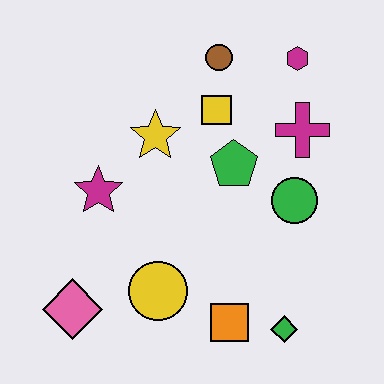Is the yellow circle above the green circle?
No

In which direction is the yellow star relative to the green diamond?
The yellow star is above the green diamond.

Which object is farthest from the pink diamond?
The magenta hexagon is farthest from the pink diamond.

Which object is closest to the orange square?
The green diamond is closest to the orange square.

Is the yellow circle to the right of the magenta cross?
No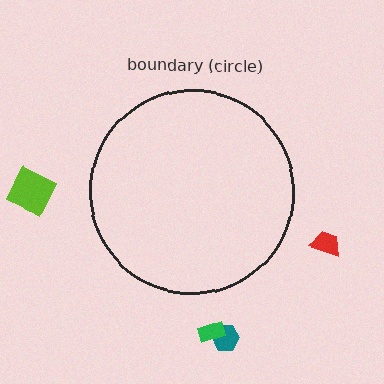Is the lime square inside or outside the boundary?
Outside.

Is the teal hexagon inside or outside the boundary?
Outside.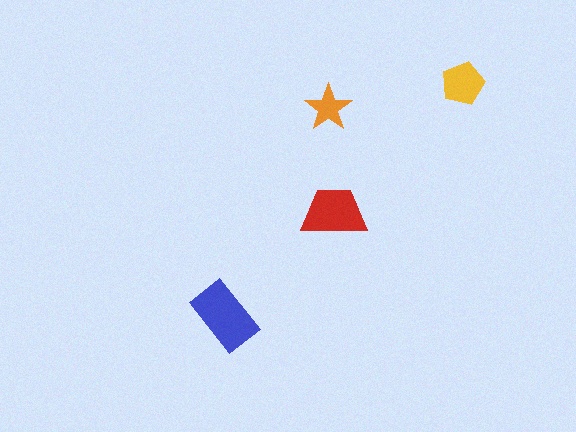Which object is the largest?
The blue rectangle.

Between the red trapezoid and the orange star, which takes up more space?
The red trapezoid.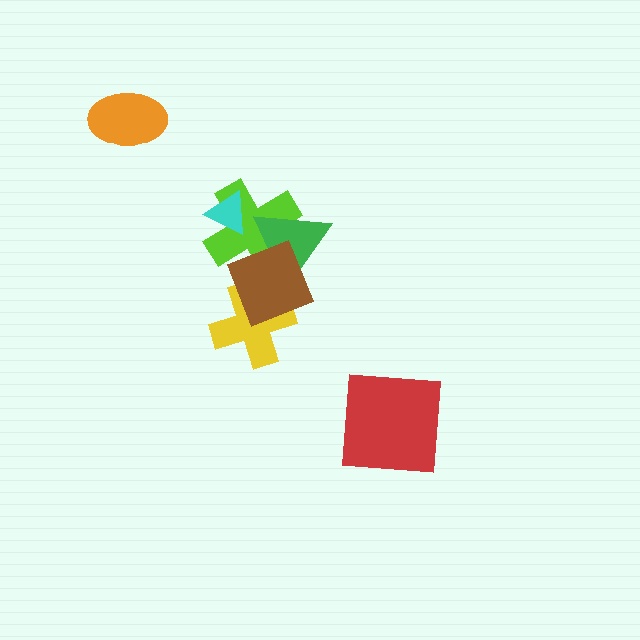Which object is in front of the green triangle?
The brown diamond is in front of the green triangle.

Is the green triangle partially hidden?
Yes, it is partially covered by another shape.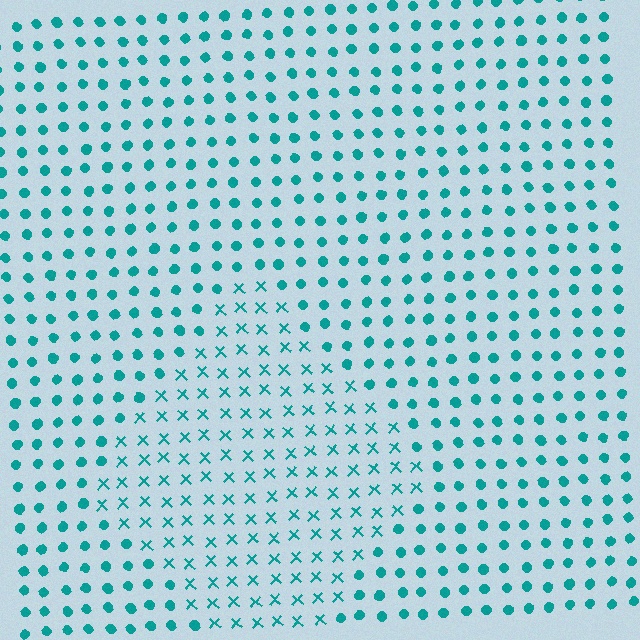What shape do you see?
I see a diamond.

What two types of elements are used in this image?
The image uses X marks inside the diamond region and circles outside it.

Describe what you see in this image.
The image is filled with small teal elements arranged in a uniform grid. A diamond-shaped region contains X marks, while the surrounding area contains circles. The boundary is defined purely by the change in element shape.